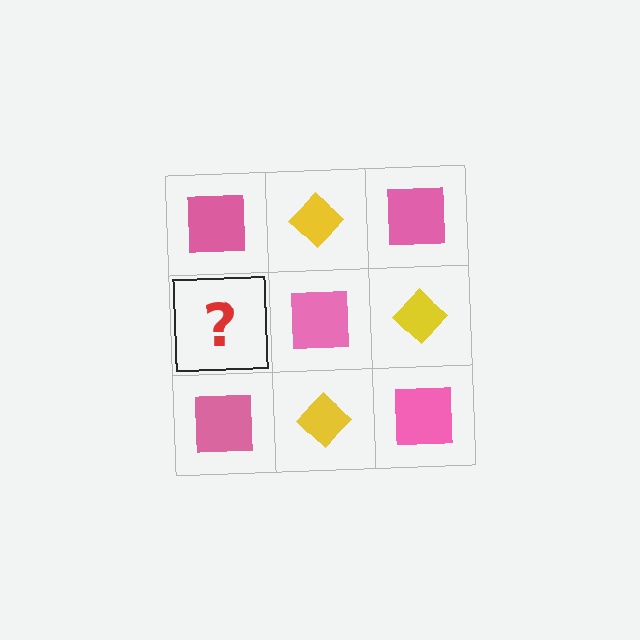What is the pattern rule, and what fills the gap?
The rule is that it alternates pink square and yellow diamond in a checkerboard pattern. The gap should be filled with a yellow diamond.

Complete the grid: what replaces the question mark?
The question mark should be replaced with a yellow diamond.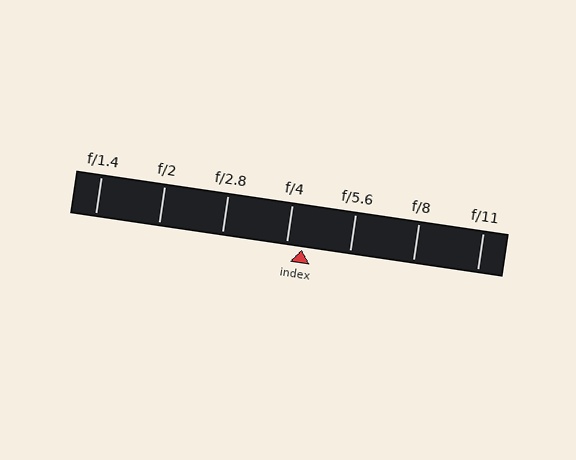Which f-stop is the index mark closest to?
The index mark is closest to f/4.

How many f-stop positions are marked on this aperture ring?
There are 7 f-stop positions marked.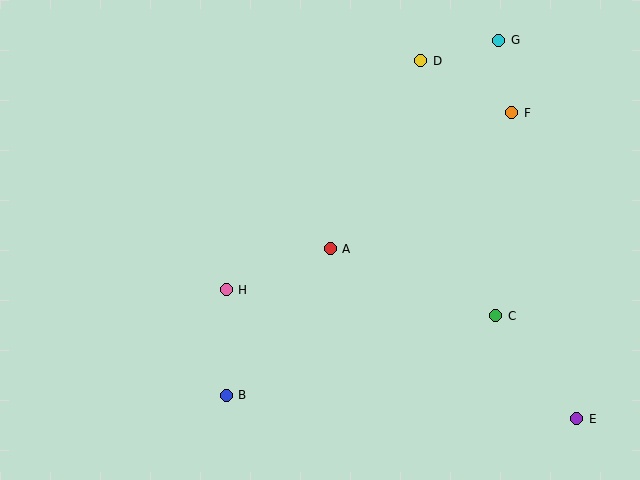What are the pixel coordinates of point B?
Point B is at (226, 395).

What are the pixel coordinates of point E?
Point E is at (577, 419).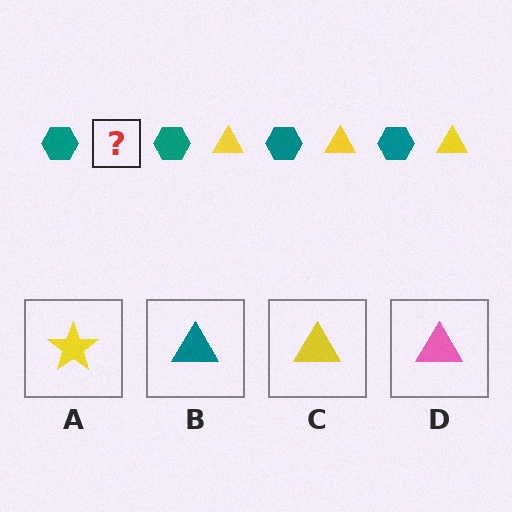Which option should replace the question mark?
Option C.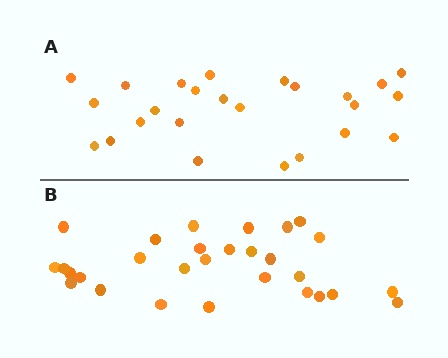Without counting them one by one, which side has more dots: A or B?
Region B (the bottom region) has more dots.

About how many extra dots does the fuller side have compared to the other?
Region B has about 4 more dots than region A.